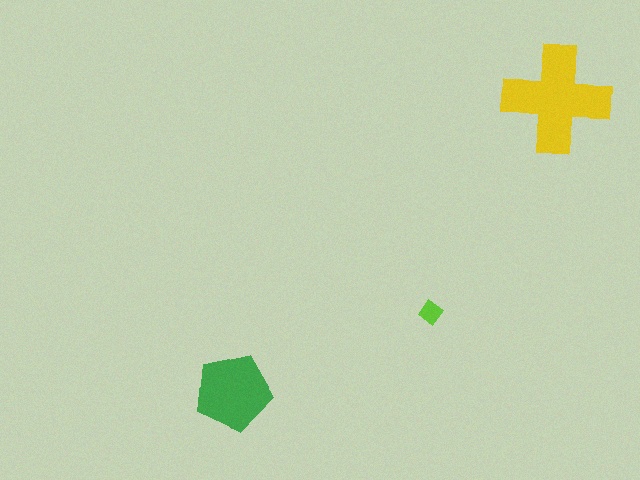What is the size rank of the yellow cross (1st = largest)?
1st.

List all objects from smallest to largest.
The lime diamond, the green pentagon, the yellow cross.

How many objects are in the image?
There are 3 objects in the image.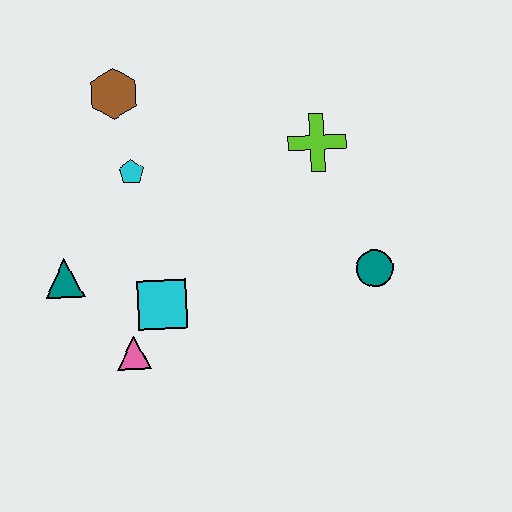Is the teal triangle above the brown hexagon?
No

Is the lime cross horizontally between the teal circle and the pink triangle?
Yes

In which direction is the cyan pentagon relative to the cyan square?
The cyan pentagon is above the cyan square.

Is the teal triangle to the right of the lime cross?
No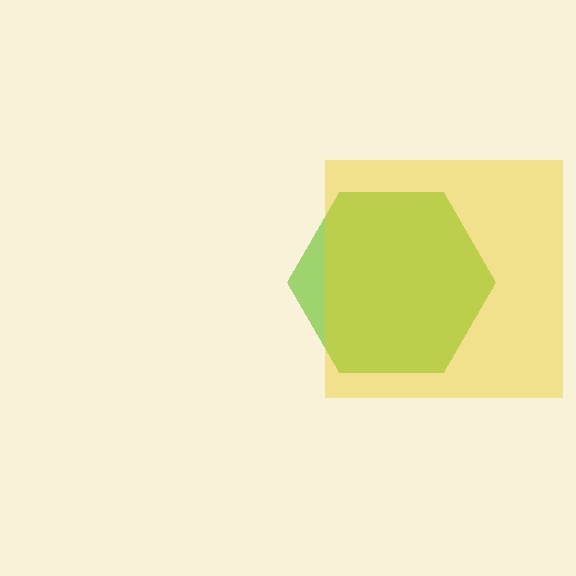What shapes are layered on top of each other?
The layered shapes are: a lime hexagon, a yellow square.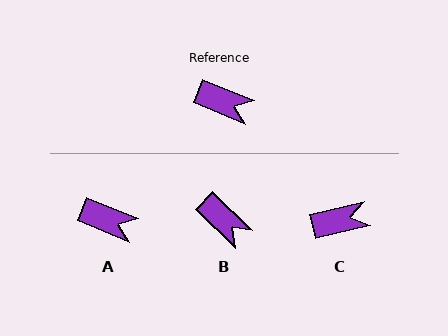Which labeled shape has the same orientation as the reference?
A.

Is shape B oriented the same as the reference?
No, it is off by about 21 degrees.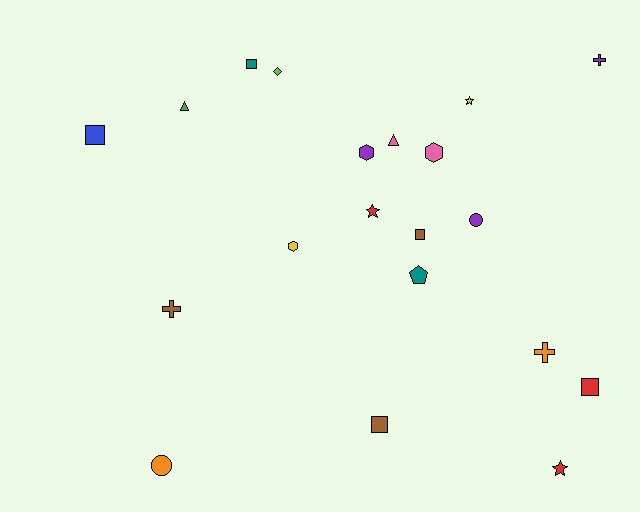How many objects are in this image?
There are 20 objects.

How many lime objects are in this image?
There is 1 lime object.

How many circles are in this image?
There are 2 circles.